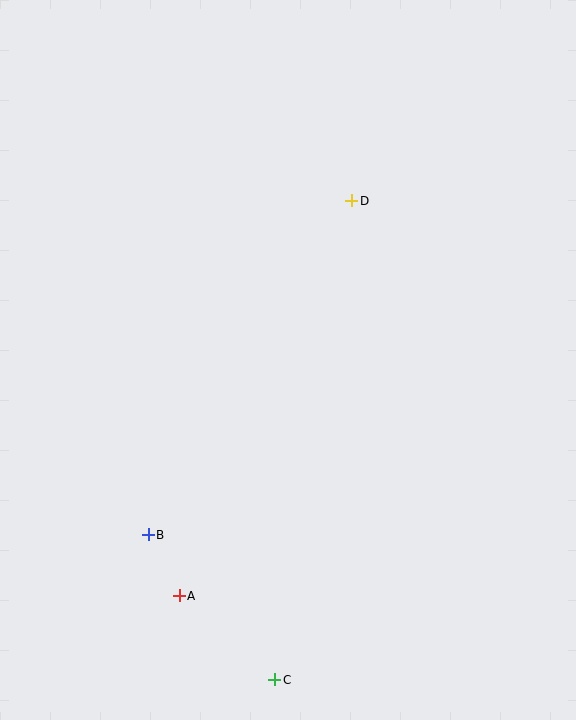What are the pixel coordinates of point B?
Point B is at (148, 535).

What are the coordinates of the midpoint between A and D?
The midpoint between A and D is at (266, 398).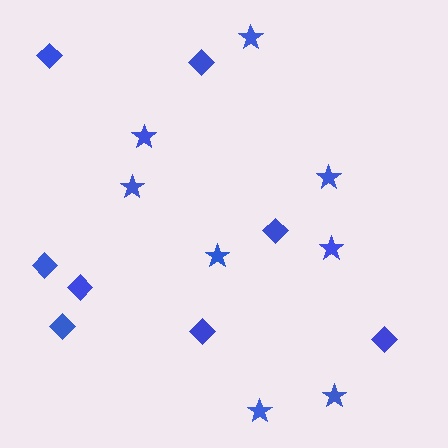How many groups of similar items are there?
There are 2 groups: one group of stars (8) and one group of diamonds (8).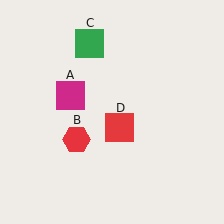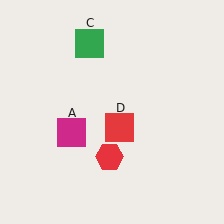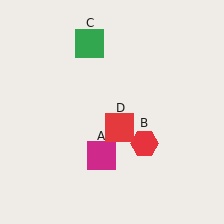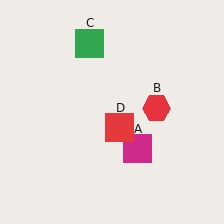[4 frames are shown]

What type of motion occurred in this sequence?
The magenta square (object A), red hexagon (object B) rotated counterclockwise around the center of the scene.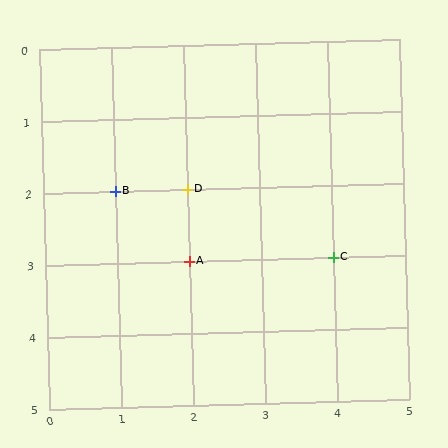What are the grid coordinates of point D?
Point D is at grid coordinates (2, 2).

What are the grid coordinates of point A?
Point A is at grid coordinates (2, 3).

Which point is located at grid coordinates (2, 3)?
Point A is at (2, 3).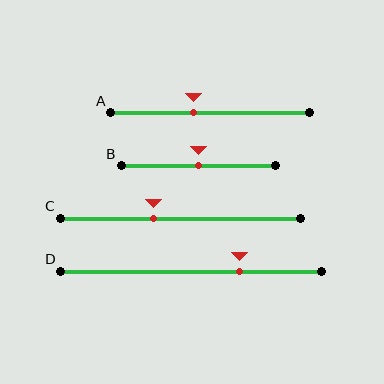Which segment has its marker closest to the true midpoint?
Segment B has its marker closest to the true midpoint.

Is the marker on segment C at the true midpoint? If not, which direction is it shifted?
No, the marker on segment C is shifted to the left by about 11% of the segment length.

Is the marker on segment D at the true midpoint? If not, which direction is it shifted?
No, the marker on segment D is shifted to the right by about 19% of the segment length.